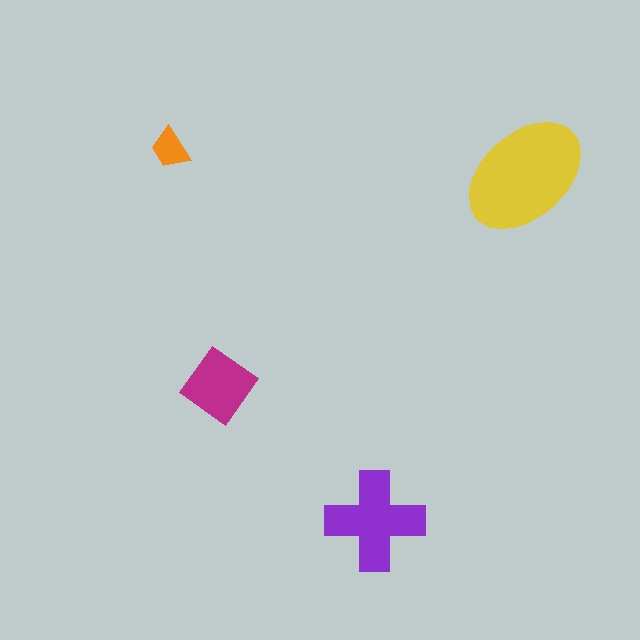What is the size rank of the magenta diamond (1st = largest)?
3rd.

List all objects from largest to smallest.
The yellow ellipse, the purple cross, the magenta diamond, the orange trapezoid.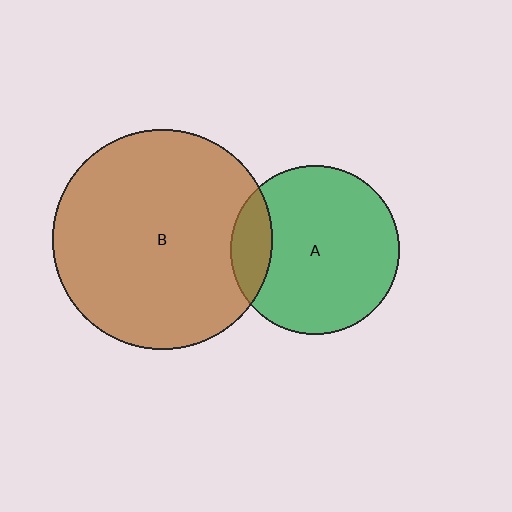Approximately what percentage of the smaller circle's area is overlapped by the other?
Approximately 15%.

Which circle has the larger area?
Circle B (brown).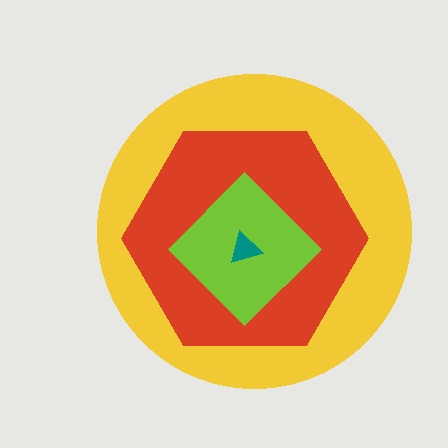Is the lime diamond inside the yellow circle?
Yes.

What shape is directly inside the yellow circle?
The red hexagon.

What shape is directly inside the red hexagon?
The lime diamond.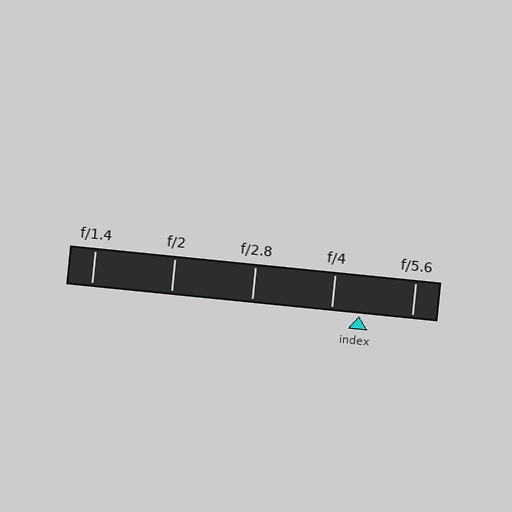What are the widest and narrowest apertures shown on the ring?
The widest aperture shown is f/1.4 and the narrowest is f/5.6.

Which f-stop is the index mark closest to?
The index mark is closest to f/4.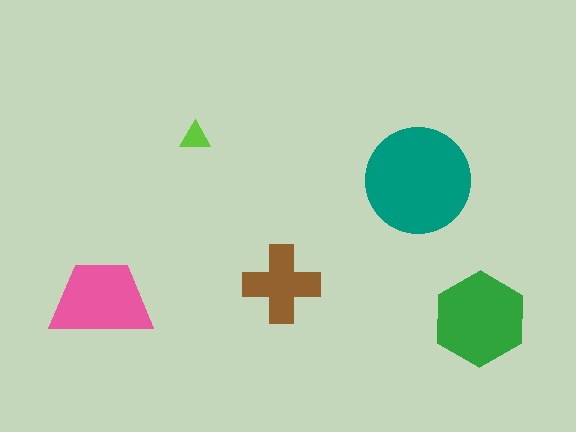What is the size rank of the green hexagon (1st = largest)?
2nd.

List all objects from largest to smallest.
The teal circle, the green hexagon, the pink trapezoid, the brown cross, the lime triangle.